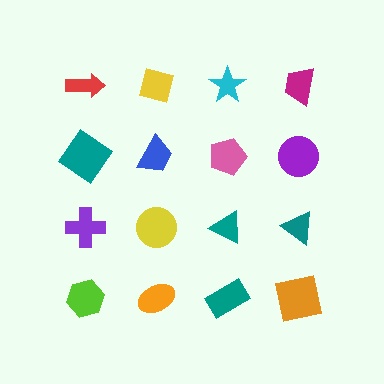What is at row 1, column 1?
A red arrow.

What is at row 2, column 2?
A blue trapezoid.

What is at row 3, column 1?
A purple cross.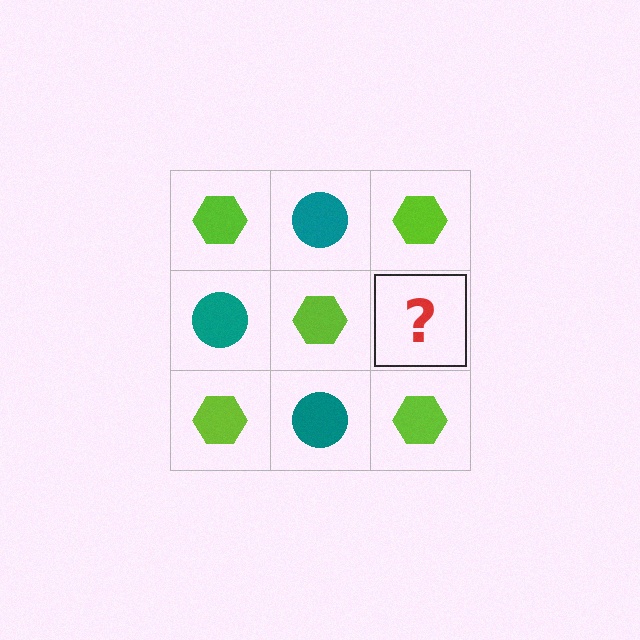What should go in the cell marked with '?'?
The missing cell should contain a teal circle.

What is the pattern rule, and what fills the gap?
The rule is that it alternates lime hexagon and teal circle in a checkerboard pattern. The gap should be filled with a teal circle.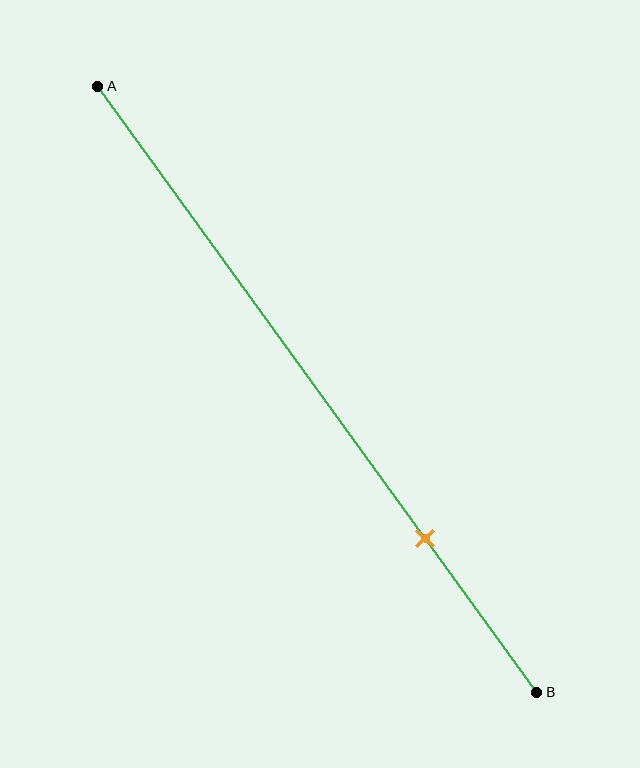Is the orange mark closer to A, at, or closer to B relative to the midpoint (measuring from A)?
The orange mark is closer to point B than the midpoint of segment AB.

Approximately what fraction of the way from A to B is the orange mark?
The orange mark is approximately 75% of the way from A to B.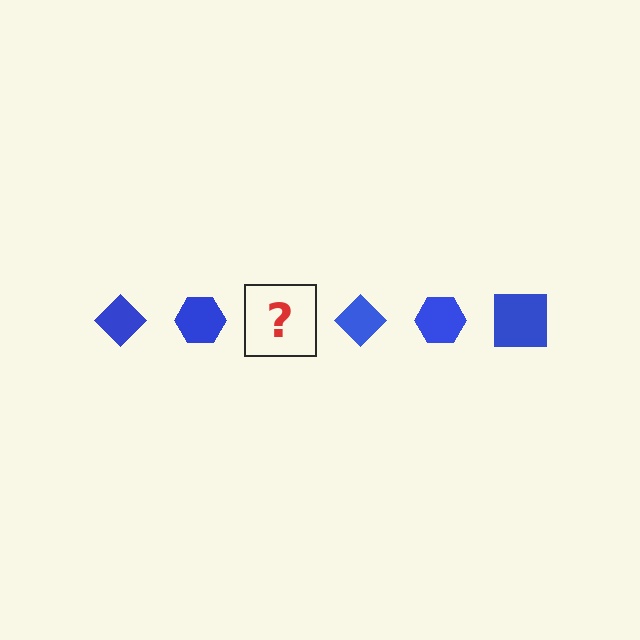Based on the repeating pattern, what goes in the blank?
The blank should be a blue square.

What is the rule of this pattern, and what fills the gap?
The rule is that the pattern cycles through diamond, hexagon, square shapes in blue. The gap should be filled with a blue square.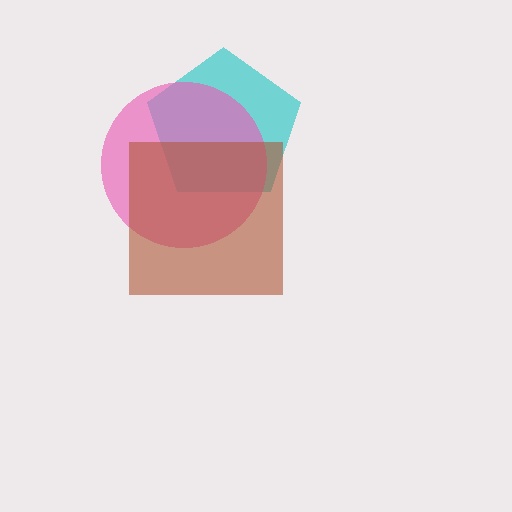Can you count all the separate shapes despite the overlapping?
Yes, there are 3 separate shapes.